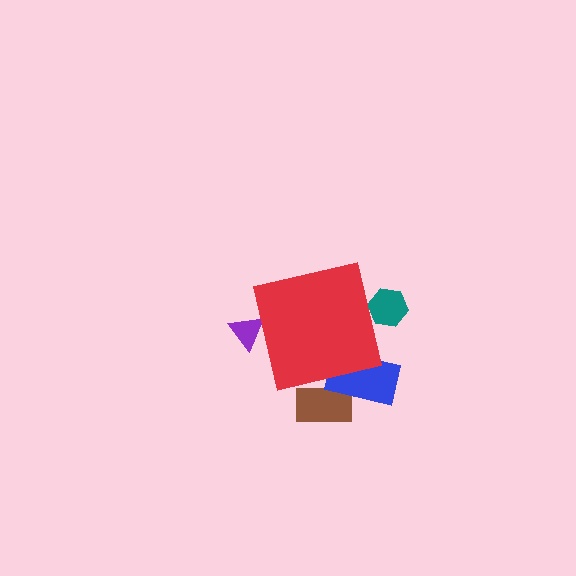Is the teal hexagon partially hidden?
Yes, the teal hexagon is partially hidden behind the red square.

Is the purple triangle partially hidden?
Yes, the purple triangle is partially hidden behind the red square.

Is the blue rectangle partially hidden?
Yes, the blue rectangle is partially hidden behind the red square.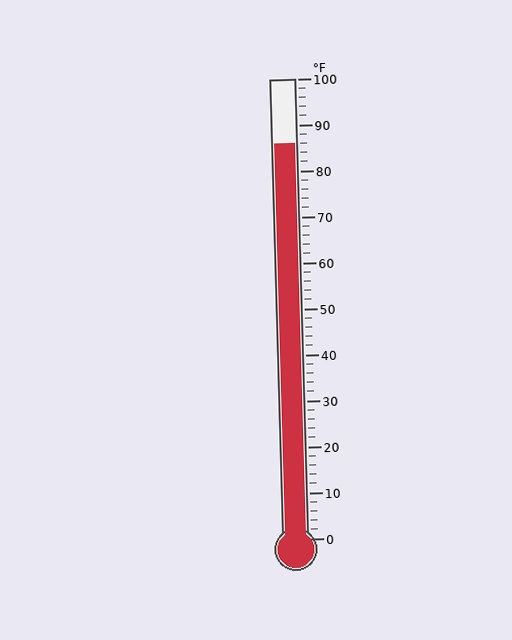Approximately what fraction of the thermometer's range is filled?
The thermometer is filled to approximately 85% of its range.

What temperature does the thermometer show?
The thermometer shows approximately 86°F.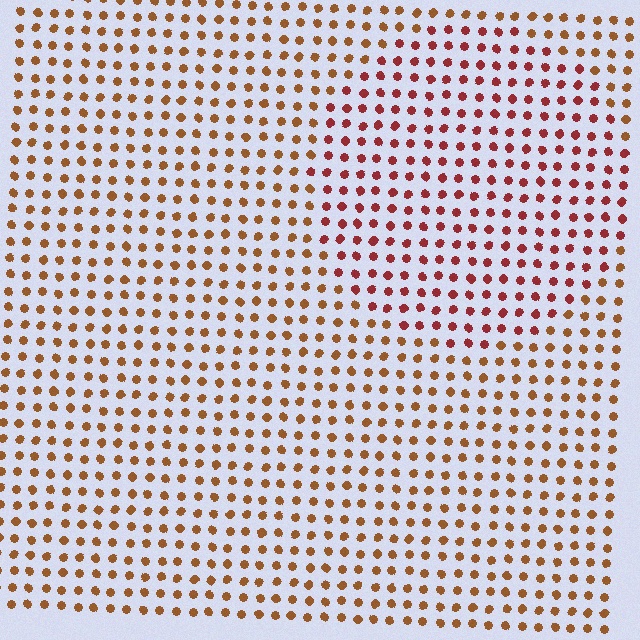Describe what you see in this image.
The image is filled with small brown elements in a uniform arrangement. A circle-shaped region is visible where the elements are tinted to a slightly different hue, forming a subtle color boundary.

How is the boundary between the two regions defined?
The boundary is defined purely by a slight shift in hue (about 31 degrees). Spacing, size, and orientation are identical on both sides.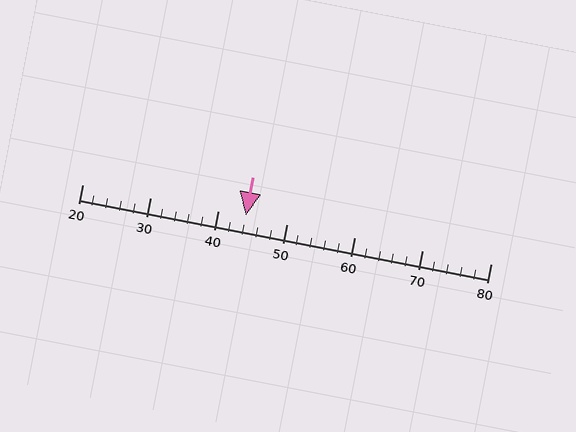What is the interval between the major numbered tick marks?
The major tick marks are spaced 10 units apart.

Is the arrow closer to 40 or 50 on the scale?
The arrow is closer to 40.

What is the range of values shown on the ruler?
The ruler shows values from 20 to 80.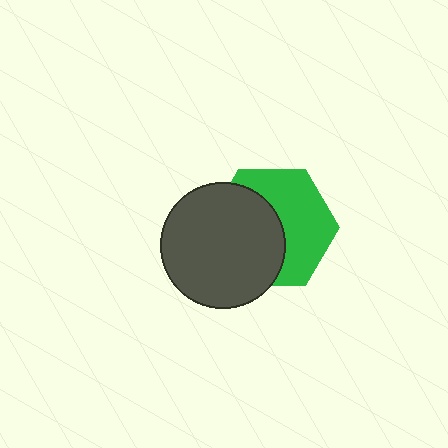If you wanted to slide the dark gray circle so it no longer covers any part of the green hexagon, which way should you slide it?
Slide it left — that is the most direct way to separate the two shapes.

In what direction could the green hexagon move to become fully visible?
The green hexagon could move right. That would shift it out from behind the dark gray circle entirely.